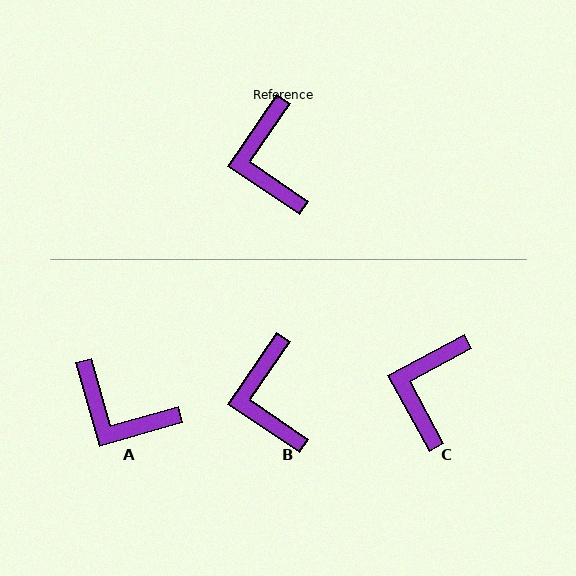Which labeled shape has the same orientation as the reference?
B.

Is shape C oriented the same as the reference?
No, it is off by about 27 degrees.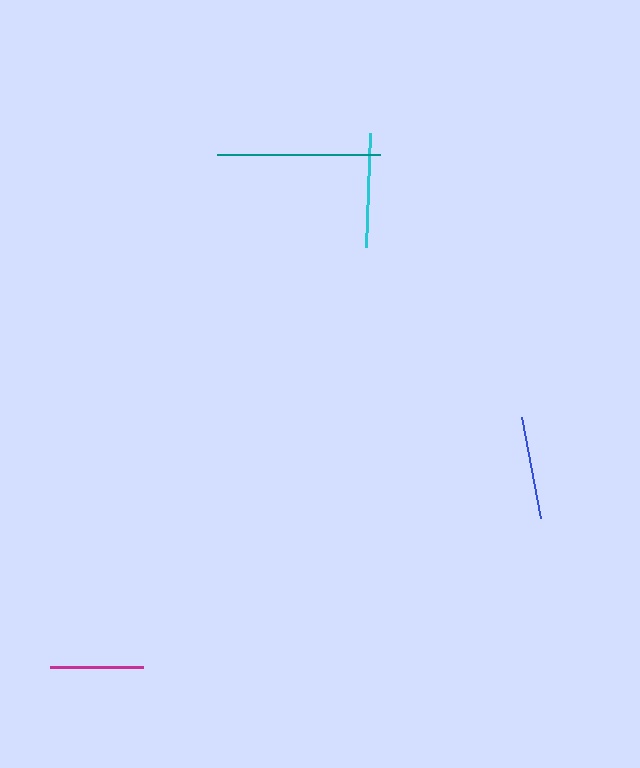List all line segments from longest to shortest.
From longest to shortest: teal, cyan, blue, magenta.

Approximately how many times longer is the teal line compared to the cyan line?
The teal line is approximately 1.4 times the length of the cyan line.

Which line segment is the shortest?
The magenta line is the shortest at approximately 93 pixels.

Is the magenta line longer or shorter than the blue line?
The blue line is longer than the magenta line.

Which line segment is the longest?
The teal line is the longest at approximately 164 pixels.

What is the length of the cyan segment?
The cyan segment is approximately 114 pixels long.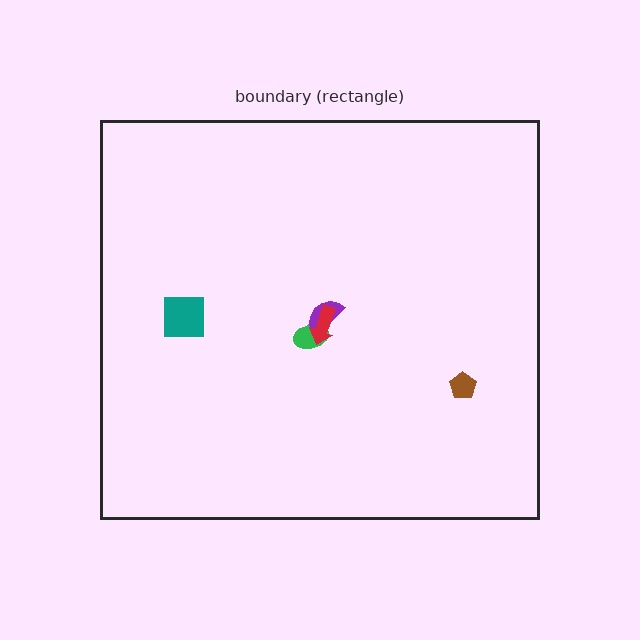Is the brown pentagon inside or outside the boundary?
Inside.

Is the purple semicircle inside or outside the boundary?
Inside.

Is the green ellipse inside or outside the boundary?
Inside.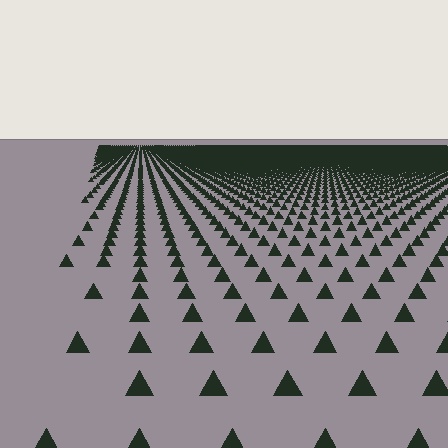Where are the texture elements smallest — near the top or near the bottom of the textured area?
Near the top.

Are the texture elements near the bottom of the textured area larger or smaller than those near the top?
Larger. Near the bottom, elements are closer to the viewer and appear at a bigger on-screen size.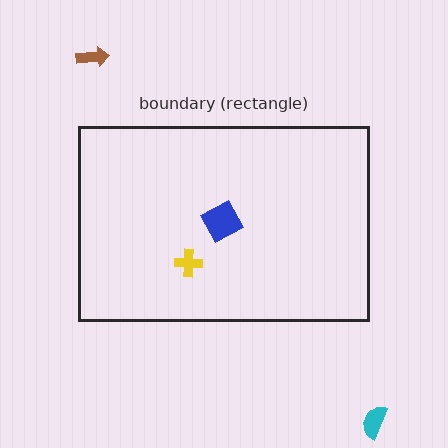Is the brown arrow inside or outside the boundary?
Outside.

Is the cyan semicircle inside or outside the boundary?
Outside.